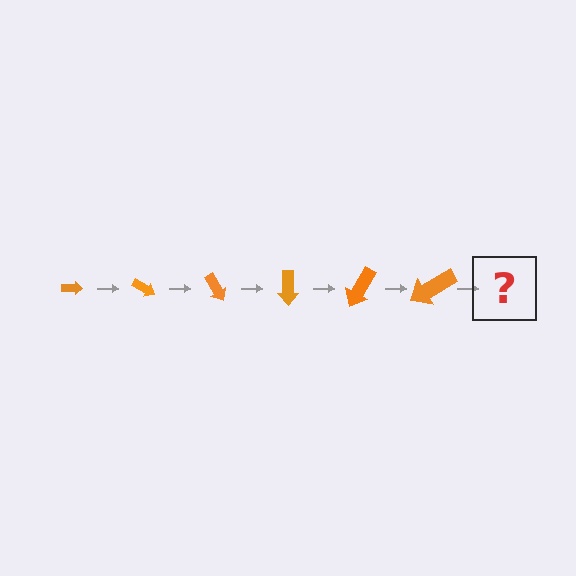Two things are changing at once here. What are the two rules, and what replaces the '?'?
The two rules are that the arrow grows larger each step and it rotates 30 degrees each step. The '?' should be an arrow, larger than the previous one and rotated 180 degrees from the start.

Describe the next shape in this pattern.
It should be an arrow, larger than the previous one and rotated 180 degrees from the start.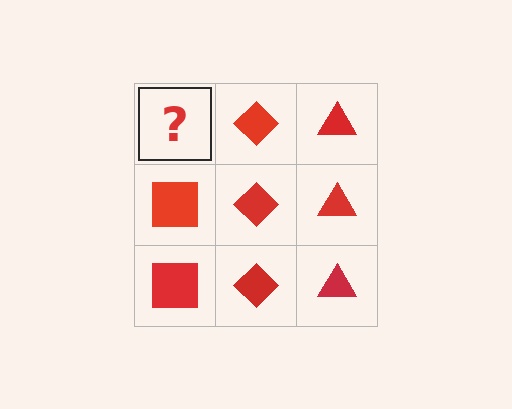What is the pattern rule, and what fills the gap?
The rule is that each column has a consistent shape. The gap should be filled with a red square.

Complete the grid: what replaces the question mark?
The question mark should be replaced with a red square.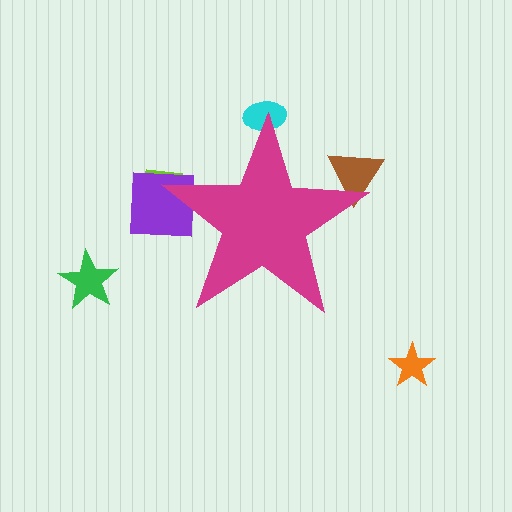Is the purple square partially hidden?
Yes, the purple square is partially hidden behind the magenta star.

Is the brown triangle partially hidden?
Yes, the brown triangle is partially hidden behind the magenta star.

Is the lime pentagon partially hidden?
Yes, the lime pentagon is partially hidden behind the magenta star.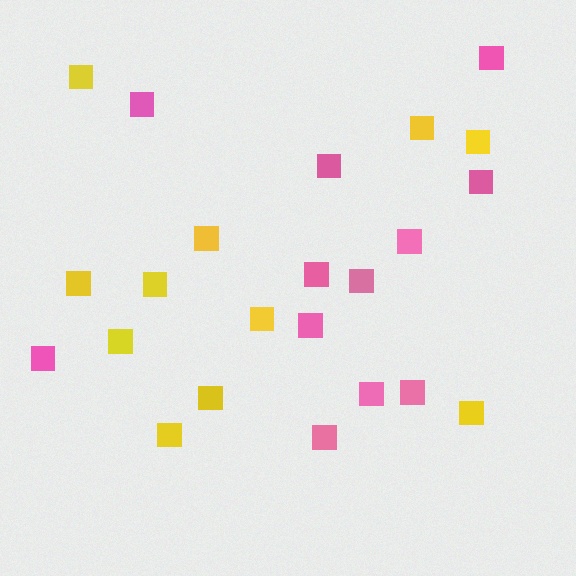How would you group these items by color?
There are 2 groups: one group of pink squares (12) and one group of yellow squares (11).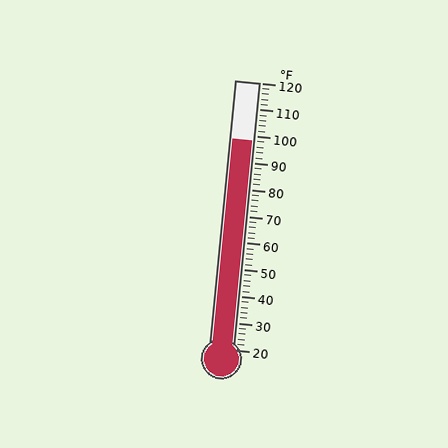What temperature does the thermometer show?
The thermometer shows approximately 98°F.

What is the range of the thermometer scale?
The thermometer scale ranges from 20°F to 120°F.